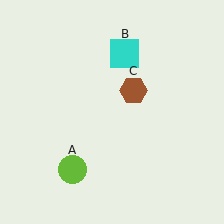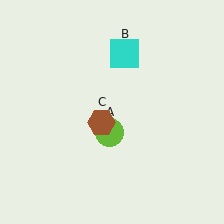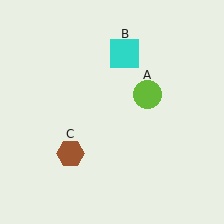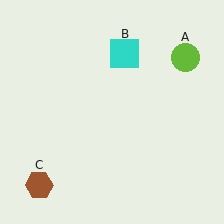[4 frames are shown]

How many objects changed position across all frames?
2 objects changed position: lime circle (object A), brown hexagon (object C).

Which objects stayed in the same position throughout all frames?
Cyan square (object B) remained stationary.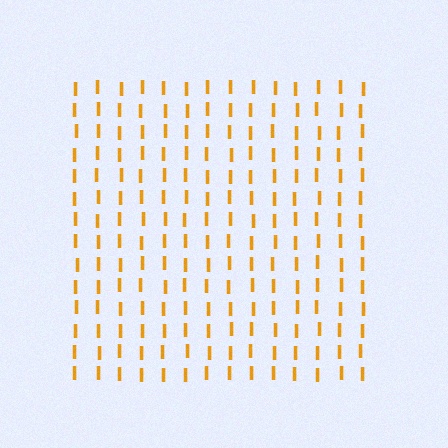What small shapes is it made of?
It is made of small letter I's.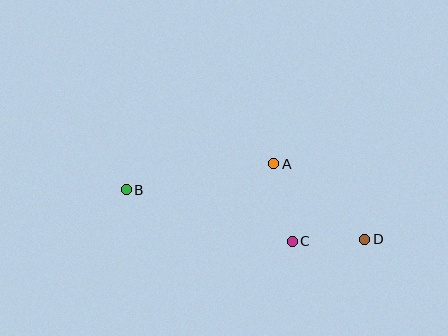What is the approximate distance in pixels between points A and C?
The distance between A and C is approximately 80 pixels.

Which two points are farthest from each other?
Points B and D are farthest from each other.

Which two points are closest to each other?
Points C and D are closest to each other.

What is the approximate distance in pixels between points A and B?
The distance between A and B is approximately 150 pixels.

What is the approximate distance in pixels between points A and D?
The distance between A and D is approximately 118 pixels.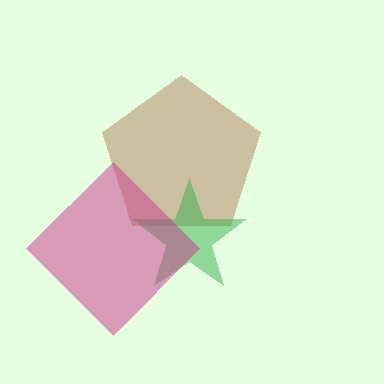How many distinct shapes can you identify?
There are 3 distinct shapes: a brown pentagon, a green star, a magenta diamond.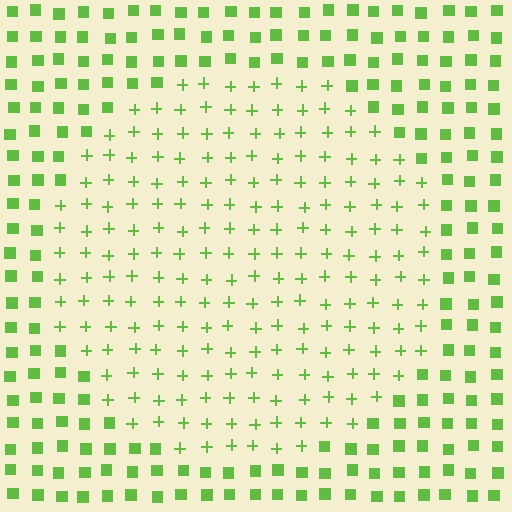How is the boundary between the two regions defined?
The boundary is defined by a change in element shape: plus signs inside vs. squares outside. All elements share the same color and spacing.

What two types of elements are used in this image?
The image uses plus signs inside the circle region and squares outside it.